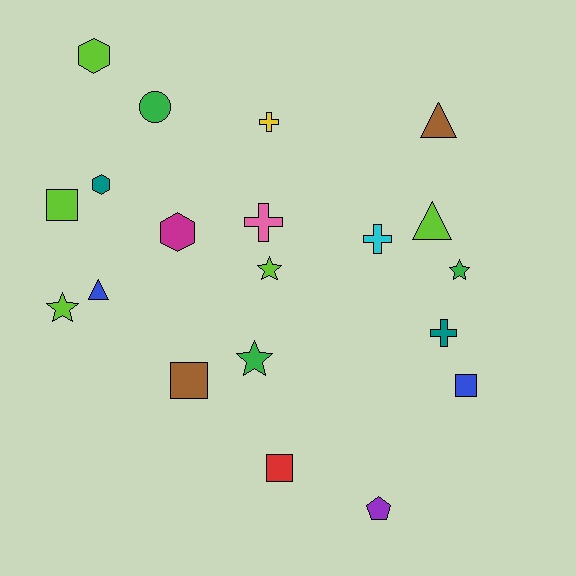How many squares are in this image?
There are 4 squares.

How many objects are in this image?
There are 20 objects.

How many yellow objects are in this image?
There is 1 yellow object.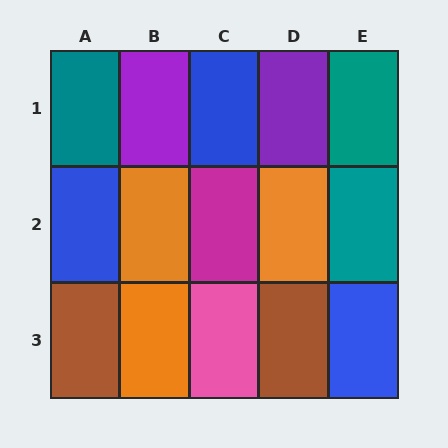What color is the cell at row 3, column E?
Blue.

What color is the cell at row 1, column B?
Purple.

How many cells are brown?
2 cells are brown.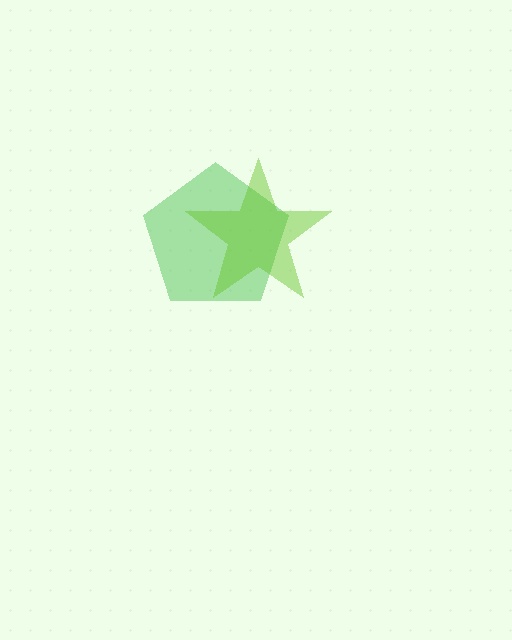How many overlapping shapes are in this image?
There are 2 overlapping shapes in the image.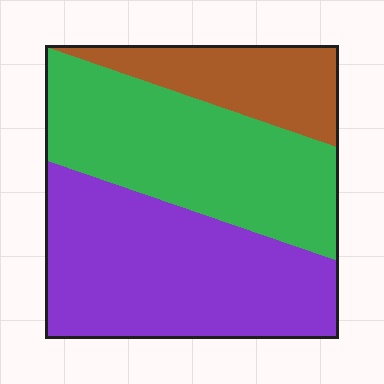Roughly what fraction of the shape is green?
Green takes up about three eighths (3/8) of the shape.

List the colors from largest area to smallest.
From largest to smallest: purple, green, brown.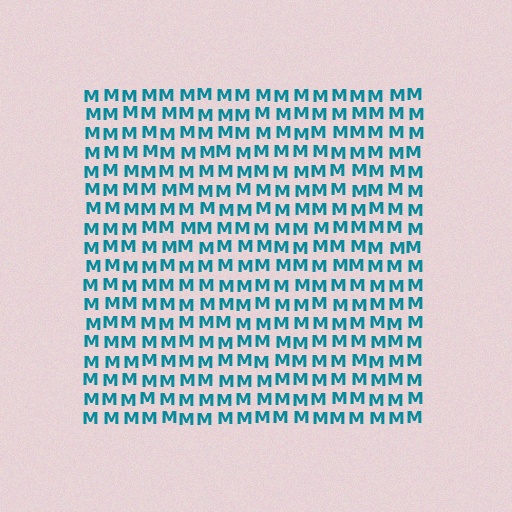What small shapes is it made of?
It is made of small letter M's.